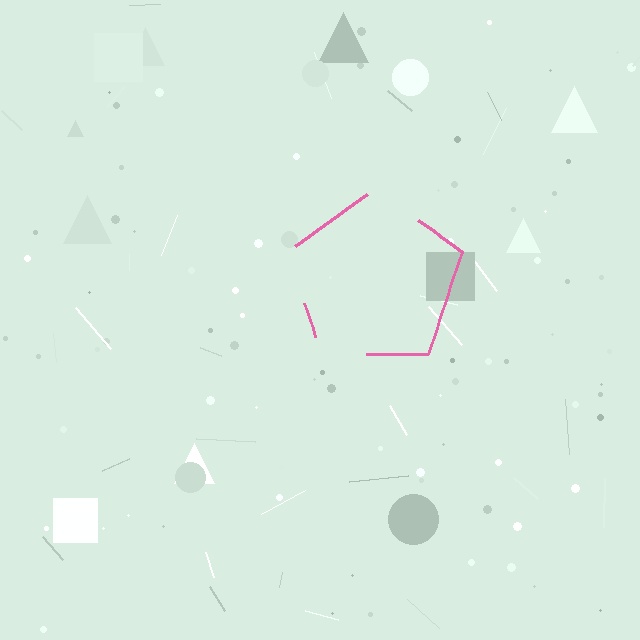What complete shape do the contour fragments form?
The contour fragments form a pentagon.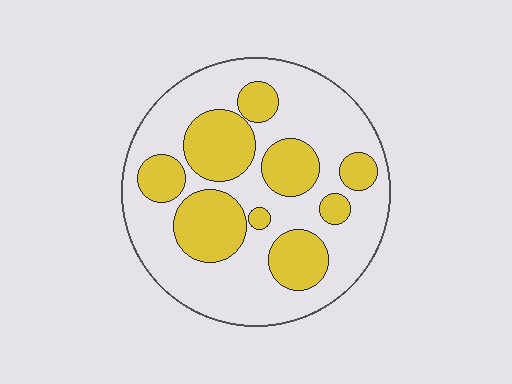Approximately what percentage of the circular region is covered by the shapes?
Approximately 35%.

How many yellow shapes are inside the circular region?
9.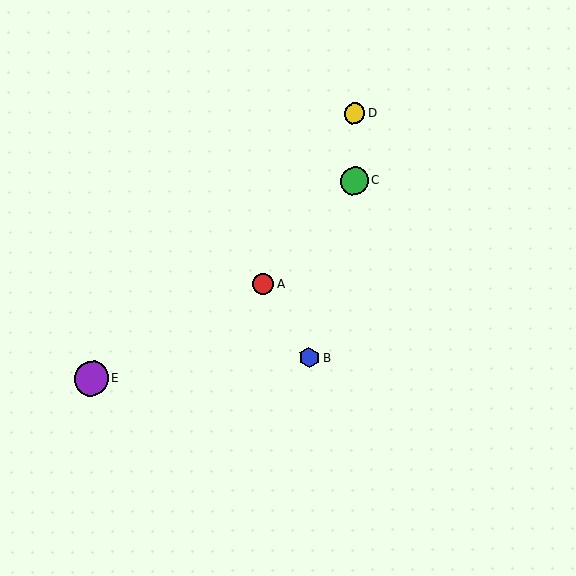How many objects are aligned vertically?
2 objects (C, D) are aligned vertically.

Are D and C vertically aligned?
Yes, both are at x≈354.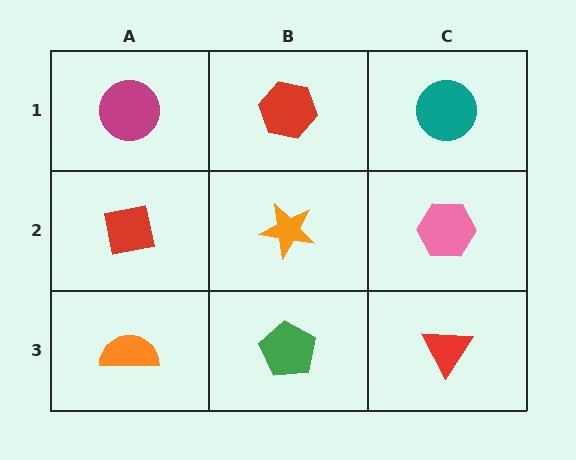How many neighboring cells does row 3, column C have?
2.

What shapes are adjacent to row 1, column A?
A red square (row 2, column A), a red hexagon (row 1, column B).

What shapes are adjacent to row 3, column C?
A pink hexagon (row 2, column C), a green pentagon (row 3, column B).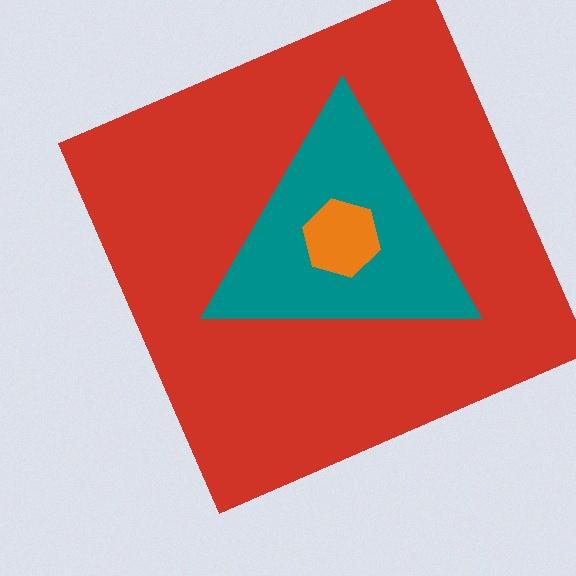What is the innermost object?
The orange hexagon.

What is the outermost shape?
The red square.